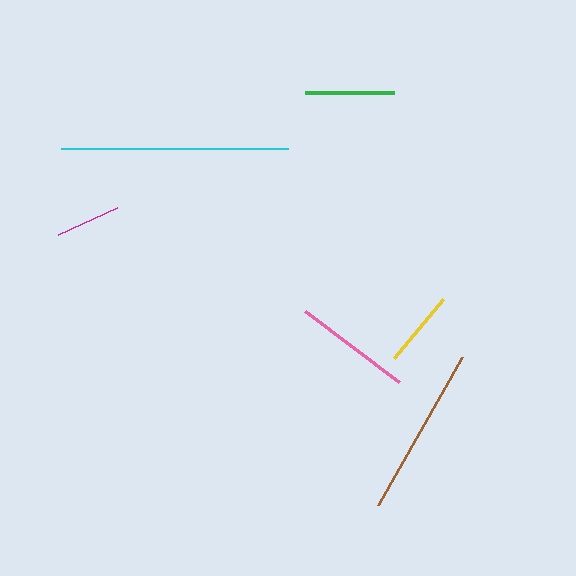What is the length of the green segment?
The green segment is approximately 88 pixels long.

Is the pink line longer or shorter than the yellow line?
The pink line is longer than the yellow line.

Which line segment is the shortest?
The magenta line is the shortest at approximately 65 pixels.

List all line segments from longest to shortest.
From longest to shortest: cyan, brown, pink, green, yellow, magenta.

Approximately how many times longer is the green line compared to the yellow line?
The green line is approximately 1.2 times the length of the yellow line.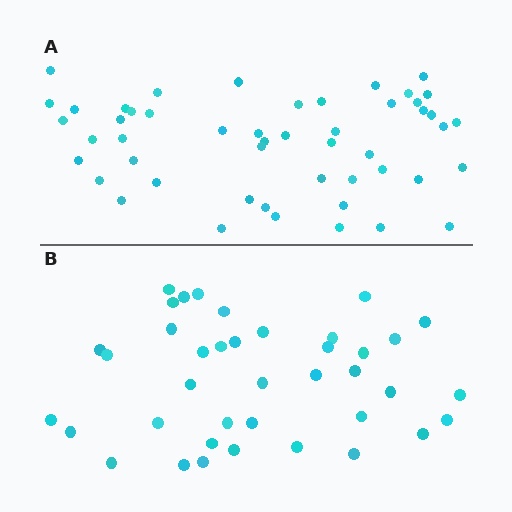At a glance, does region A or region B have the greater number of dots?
Region A (the top region) has more dots.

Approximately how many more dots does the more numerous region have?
Region A has roughly 12 or so more dots than region B.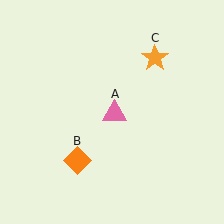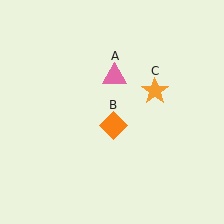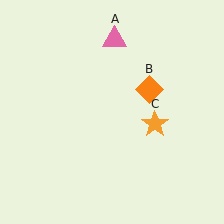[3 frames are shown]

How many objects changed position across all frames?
3 objects changed position: pink triangle (object A), orange diamond (object B), orange star (object C).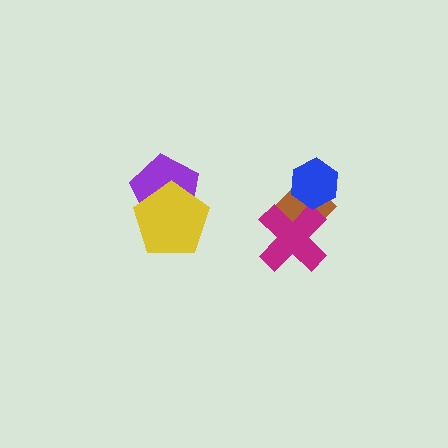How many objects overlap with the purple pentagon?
1 object overlaps with the purple pentagon.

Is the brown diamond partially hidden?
Yes, it is partially covered by another shape.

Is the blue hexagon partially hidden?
No, no other shape covers it.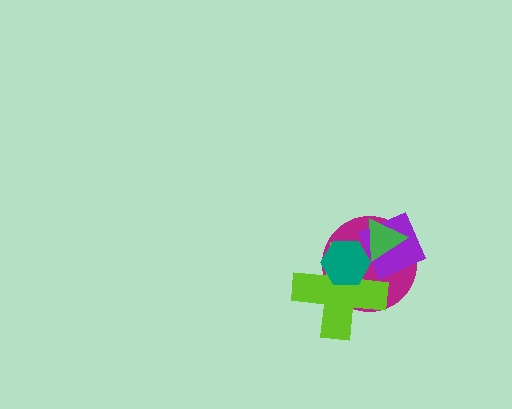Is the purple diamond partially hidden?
Yes, it is partially covered by another shape.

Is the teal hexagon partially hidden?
Yes, it is partially covered by another shape.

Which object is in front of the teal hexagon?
The green triangle is in front of the teal hexagon.